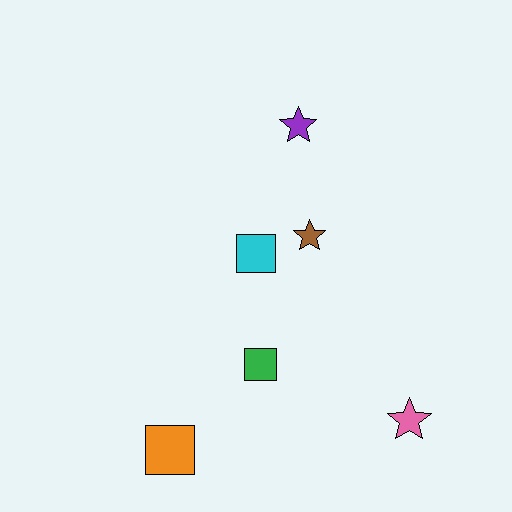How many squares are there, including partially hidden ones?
There are 3 squares.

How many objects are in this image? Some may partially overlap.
There are 6 objects.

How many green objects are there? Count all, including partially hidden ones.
There is 1 green object.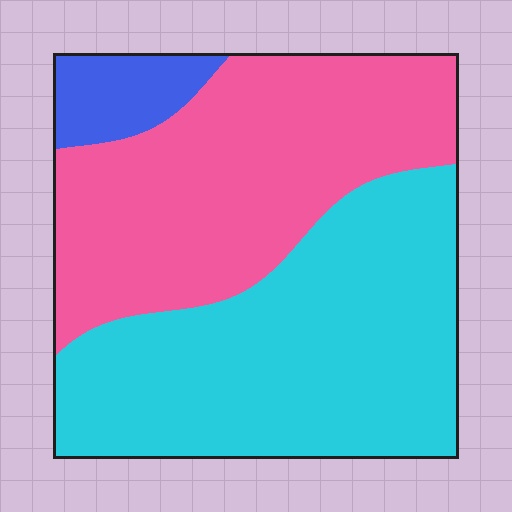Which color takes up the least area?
Blue, at roughly 5%.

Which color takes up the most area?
Cyan, at roughly 50%.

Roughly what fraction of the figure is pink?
Pink covers roughly 45% of the figure.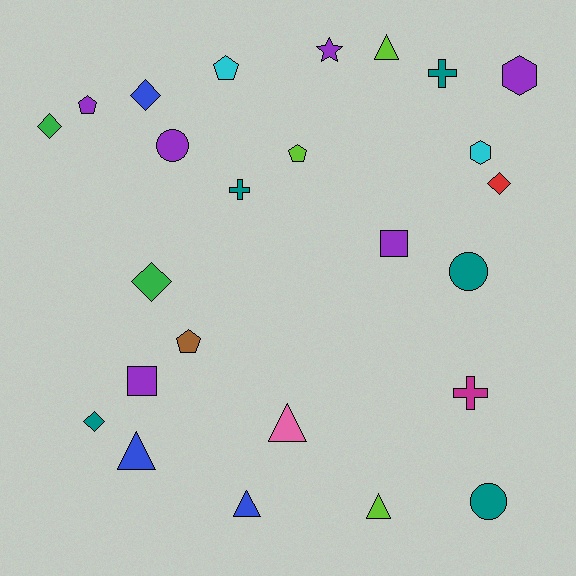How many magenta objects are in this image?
There is 1 magenta object.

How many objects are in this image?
There are 25 objects.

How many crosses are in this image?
There are 3 crosses.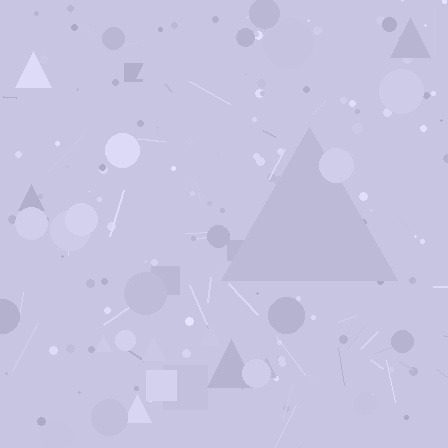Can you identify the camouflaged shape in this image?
The camouflaged shape is a triangle.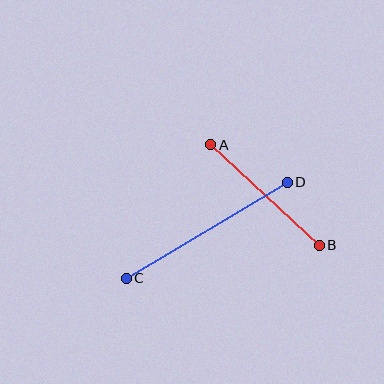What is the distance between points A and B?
The distance is approximately 148 pixels.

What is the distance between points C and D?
The distance is approximately 187 pixels.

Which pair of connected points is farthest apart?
Points C and D are farthest apart.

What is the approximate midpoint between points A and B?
The midpoint is at approximately (265, 195) pixels.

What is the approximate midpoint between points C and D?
The midpoint is at approximately (207, 230) pixels.